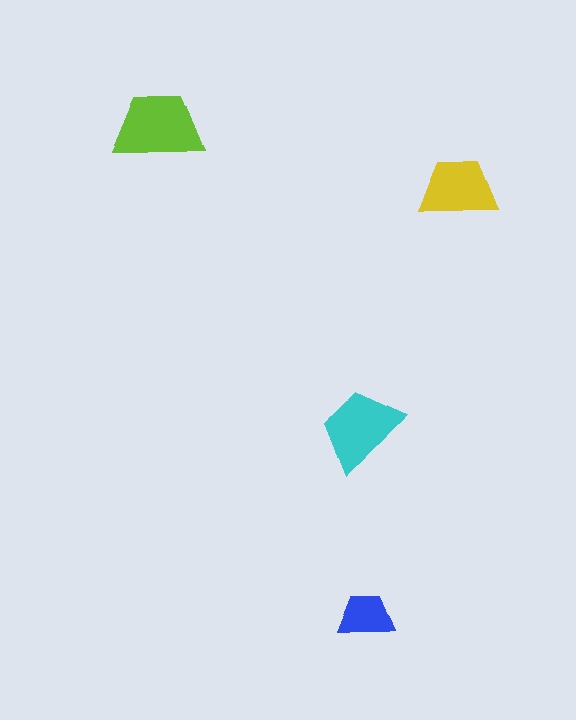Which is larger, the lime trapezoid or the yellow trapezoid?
The lime one.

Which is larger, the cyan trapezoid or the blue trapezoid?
The cyan one.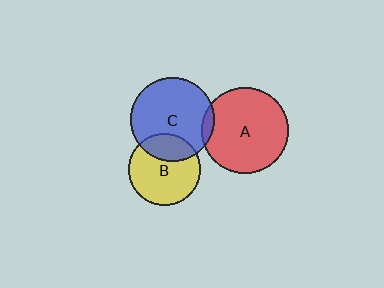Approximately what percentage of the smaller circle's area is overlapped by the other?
Approximately 5%.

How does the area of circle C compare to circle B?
Approximately 1.4 times.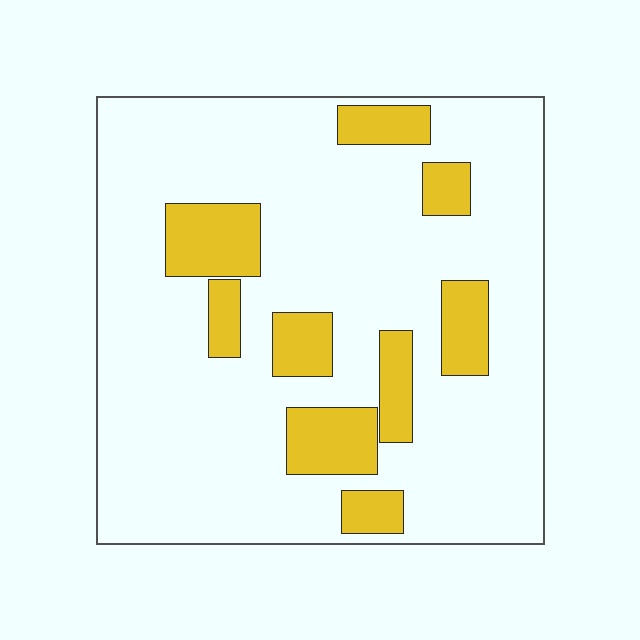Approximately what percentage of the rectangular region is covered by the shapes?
Approximately 20%.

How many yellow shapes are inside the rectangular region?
9.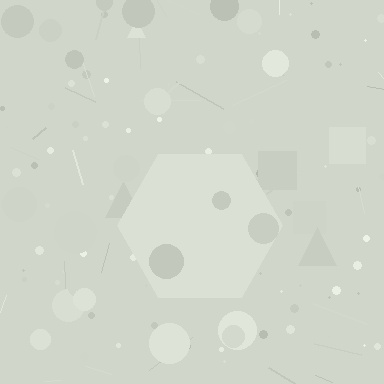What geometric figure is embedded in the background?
A hexagon is embedded in the background.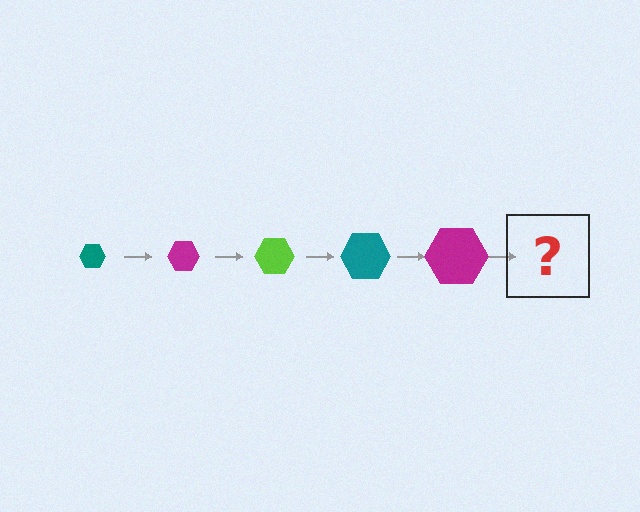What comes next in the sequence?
The next element should be a lime hexagon, larger than the previous one.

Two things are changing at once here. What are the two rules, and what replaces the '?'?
The two rules are that the hexagon grows larger each step and the color cycles through teal, magenta, and lime. The '?' should be a lime hexagon, larger than the previous one.